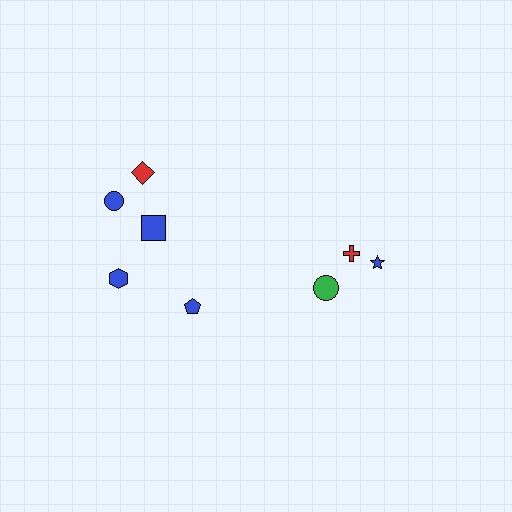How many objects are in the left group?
There are 5 objects.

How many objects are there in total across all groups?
There are 8 objects.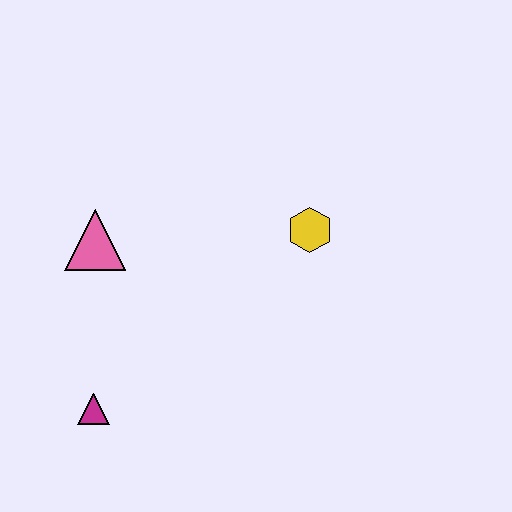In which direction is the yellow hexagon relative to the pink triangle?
The yellow hexagon is to the right of the pink triangle.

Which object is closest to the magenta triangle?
The pink triangle is closest to the magenta triangle.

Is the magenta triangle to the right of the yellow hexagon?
No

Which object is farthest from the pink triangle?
The yellow hexagon is farthest from the pink triangle.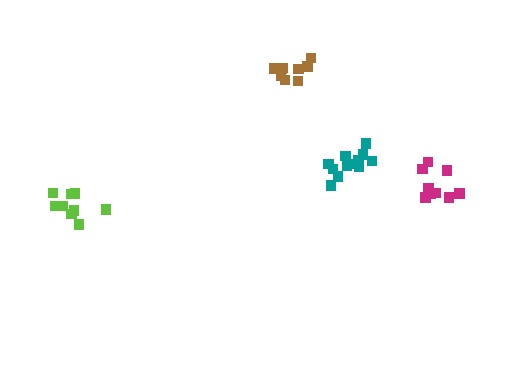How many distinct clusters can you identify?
There are 4 distinct clusters.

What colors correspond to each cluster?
The clusters are colored: teal, brown, lime, magenta.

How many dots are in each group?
Group 1: 12 dots, Group 2: 11 dots, Group 3: 9 dots, Group 4: 9 dots (41 total).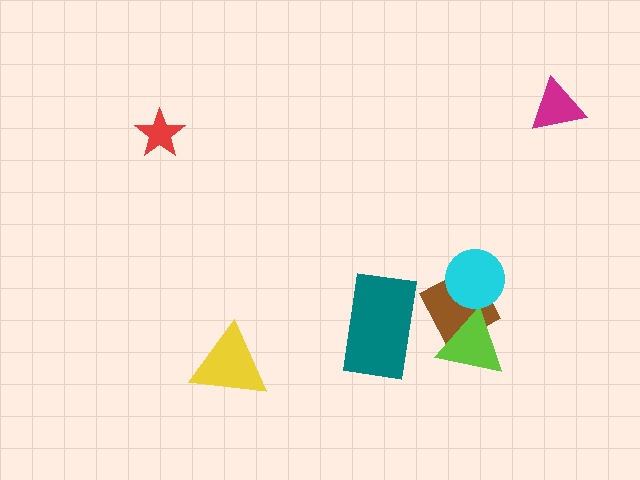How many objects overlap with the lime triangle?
1 object overlaps with the lime triangle.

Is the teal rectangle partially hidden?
Yes, it is partially covered by another shape.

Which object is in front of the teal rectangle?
The brown diamond is in front of the teal rectangle.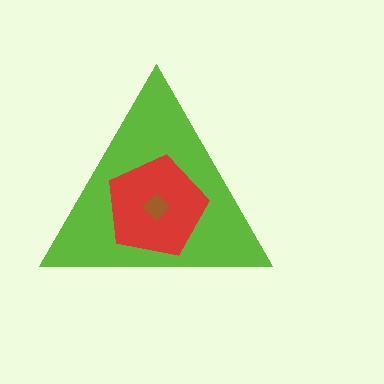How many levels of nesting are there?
3.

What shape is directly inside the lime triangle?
The red pentagon.